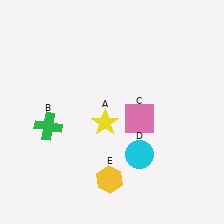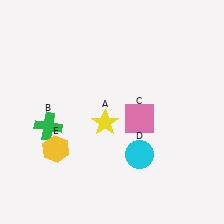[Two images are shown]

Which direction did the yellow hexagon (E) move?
The yellow hexagon (E) moved left.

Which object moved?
The yellow hexagon (E) moved left.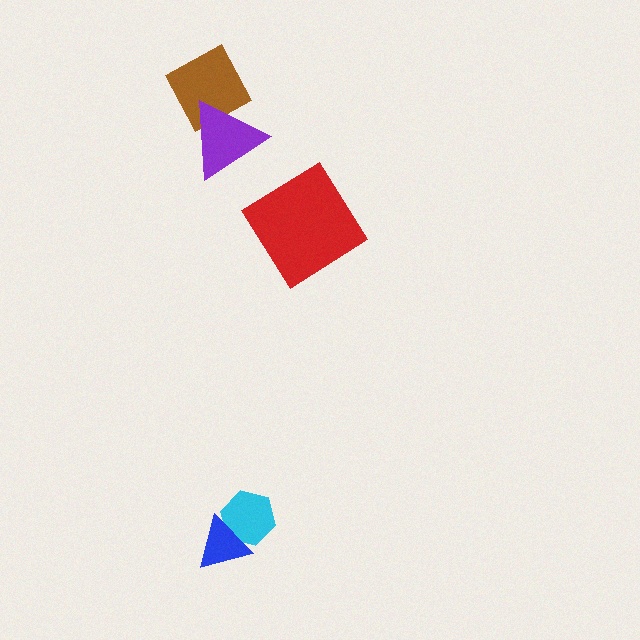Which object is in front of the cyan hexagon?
The blue triangle is in front of the cyan hexagon.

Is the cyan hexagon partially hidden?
Yes, it is partially covered by another shape.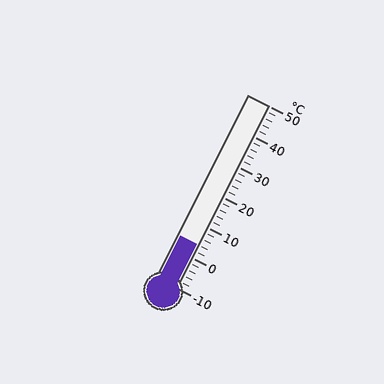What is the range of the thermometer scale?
The thermometer scale ranges from -10°C to 50°C.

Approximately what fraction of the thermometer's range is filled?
The thermometer is filled to approximately 25% of its range.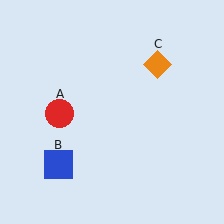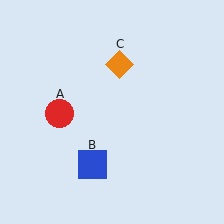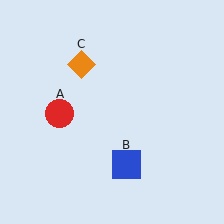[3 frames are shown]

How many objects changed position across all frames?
2 objects changed position: blue square (object B), orange diamond (object C).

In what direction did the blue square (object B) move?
The blue square (object B) moved right.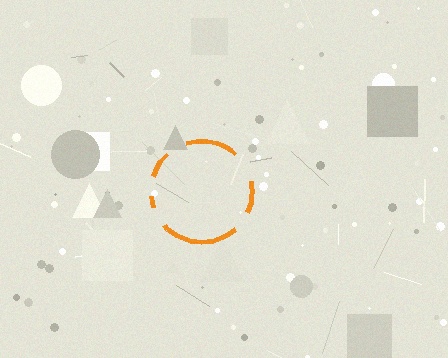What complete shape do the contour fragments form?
The contour fragments form a circle.